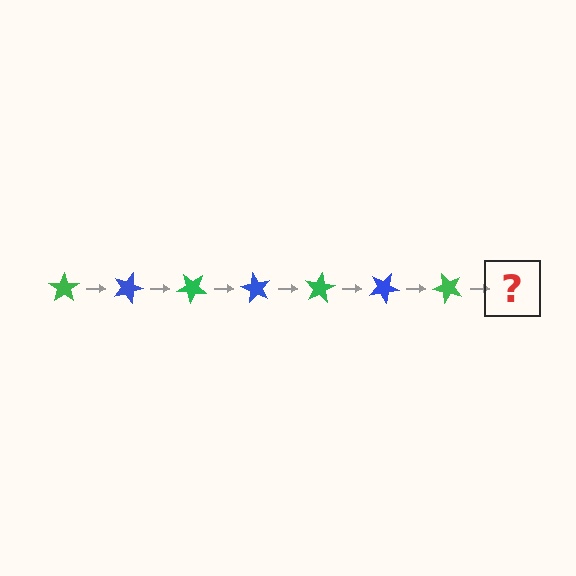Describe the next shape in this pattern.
It should be a blue star, rotated 140 degrees from the start.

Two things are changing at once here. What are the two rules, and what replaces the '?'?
The two rules are that it rotates 20 degrees each step and the color cycles through green and blue. The '?' should be a blue star, rotated 140 degrees from the start.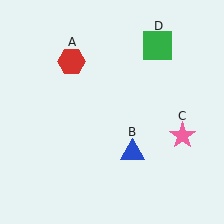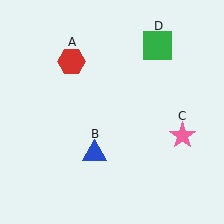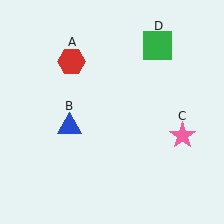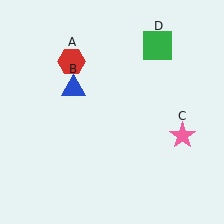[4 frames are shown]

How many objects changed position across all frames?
1 object changed position: blue triangle (object B).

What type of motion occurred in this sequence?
The blue triangle (object B) rotated clockwise around the center of the scene.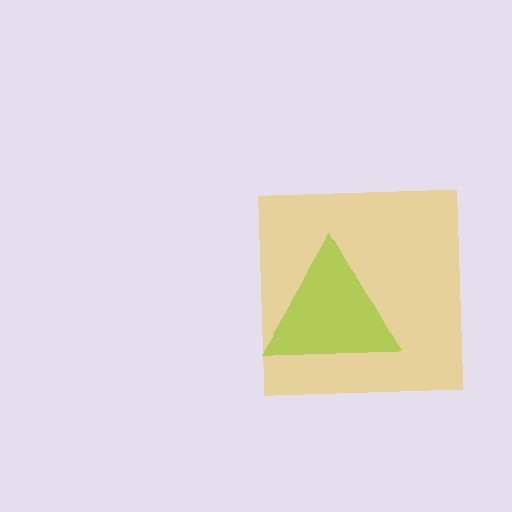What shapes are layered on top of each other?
The layered shapes are: a lime triangle, a yellow square.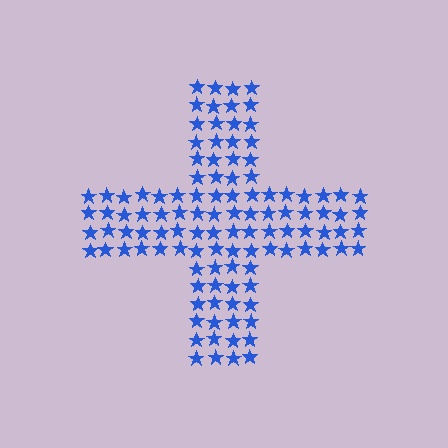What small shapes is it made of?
It is made of small stars.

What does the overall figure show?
The overall figure shows a cross.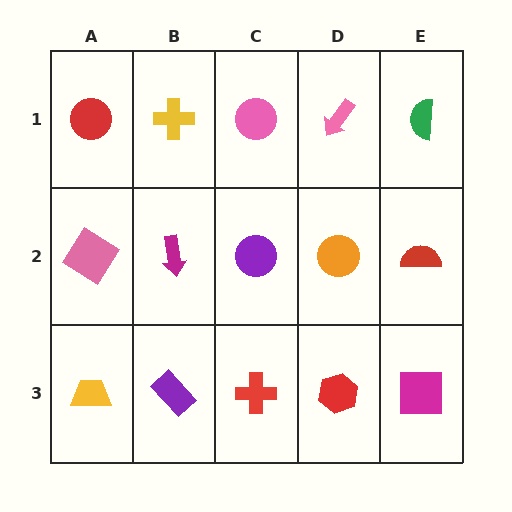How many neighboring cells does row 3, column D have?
3.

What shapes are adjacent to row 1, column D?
An orange circle (row 2, column D), a pink circle (row 1, column C), a green semicircle (row 1, column E).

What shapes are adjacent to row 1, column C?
A purple circle (row 2, column C), a yellow cross (row 1, column B), a pink arrow (row 1, column D).